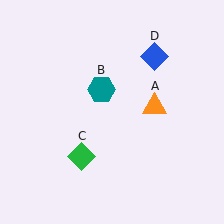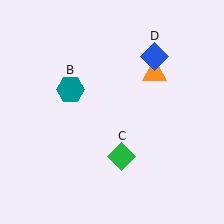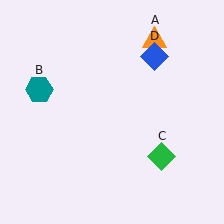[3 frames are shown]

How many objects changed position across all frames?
3 objects changed position: orange triangle (object A), teal hexagon (object B), green diamond (object C).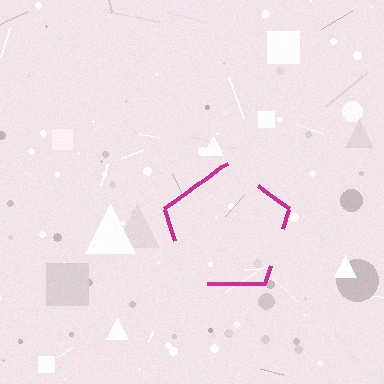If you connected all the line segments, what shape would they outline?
They would outline a pentagon.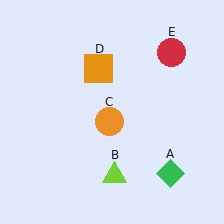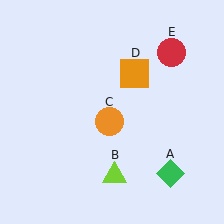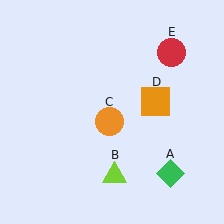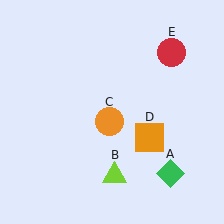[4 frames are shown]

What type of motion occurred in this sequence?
The orange square (object D) rotated clockwise around the center of the scene.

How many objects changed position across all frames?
1 object changed position: orange square (object D).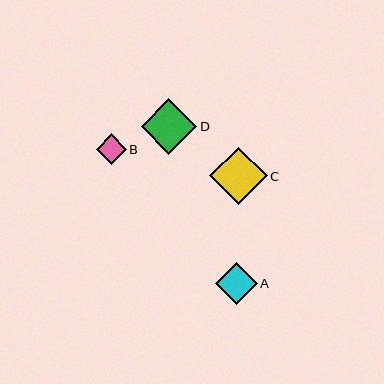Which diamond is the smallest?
Diamond B is the smallest with a size of approximately 30 pixels.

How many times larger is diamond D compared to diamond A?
Diamond D is approximately 1.3 times the size of diamond A.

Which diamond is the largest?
Diamond C is the largest with a size of approximately 58 pixels.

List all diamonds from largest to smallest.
From largest to smallest: C, D, A, B.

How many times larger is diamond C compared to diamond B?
Diamond C is approximately 1.9 times the size of diamond B.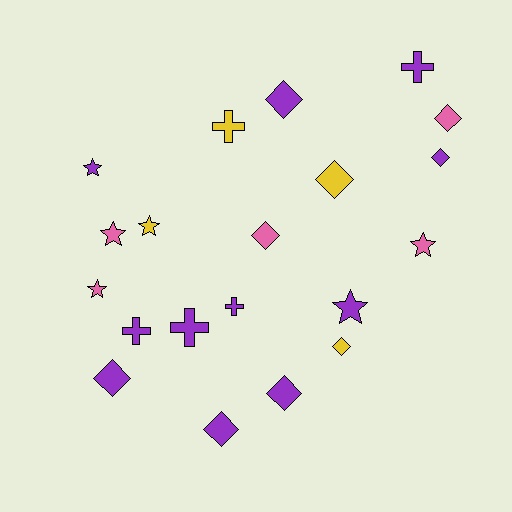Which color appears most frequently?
Purple, with 11 objects.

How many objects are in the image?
There are 20 objects.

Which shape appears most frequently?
Diamond, with 9 objects.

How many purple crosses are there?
There are 4 purple crosses.